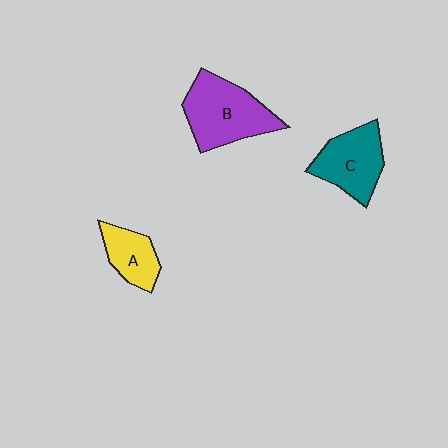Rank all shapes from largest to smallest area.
From largest to smallest: B (purple), C (teal), A (yellow).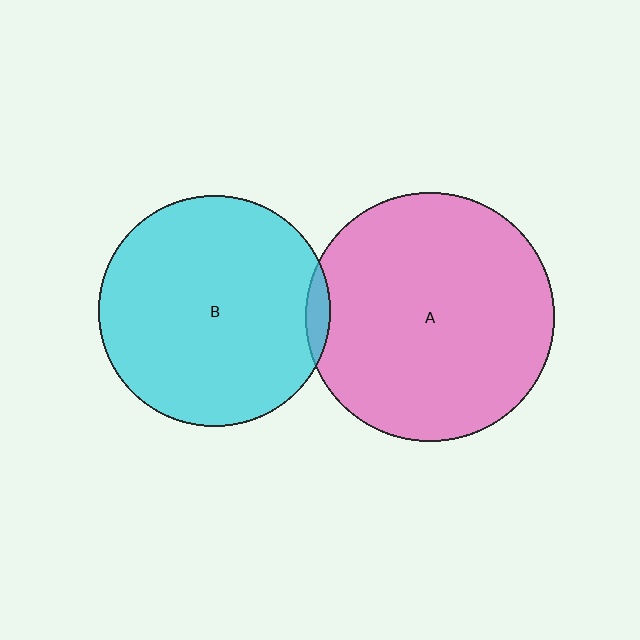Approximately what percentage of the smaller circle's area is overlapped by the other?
Approximately 5%.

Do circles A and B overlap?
Yes.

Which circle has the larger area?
Circle A (pink).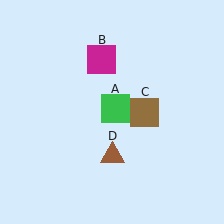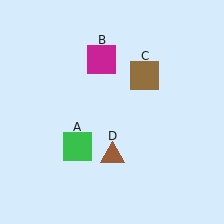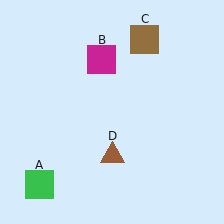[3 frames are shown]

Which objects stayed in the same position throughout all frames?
Magenta square (object B) and brown triangle (object D) remained stationary.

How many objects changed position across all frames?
2 objects changed position: green square (object A), brown square (object C).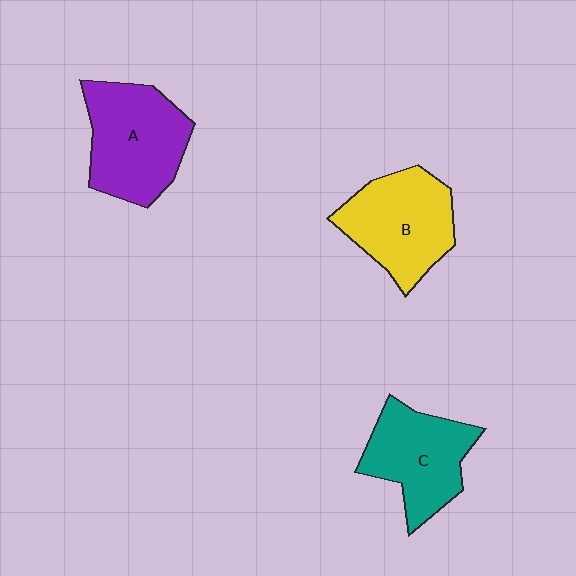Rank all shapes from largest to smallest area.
From largest to smallest: A (purple), B (yellow), C (teal).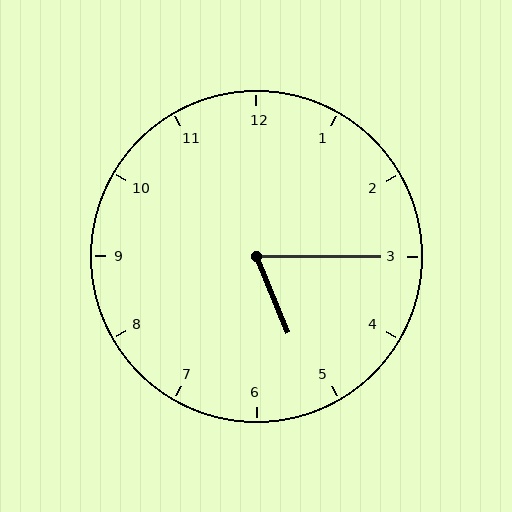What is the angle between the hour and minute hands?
Approximately 68 degrees.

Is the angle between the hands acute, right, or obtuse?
It is acute.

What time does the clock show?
5:15.